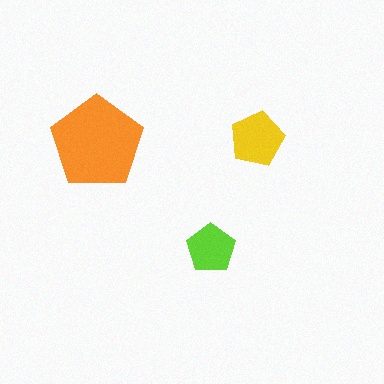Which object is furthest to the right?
The yellow pentagon is rightmost.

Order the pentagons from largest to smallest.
the orange one, the yellow one, the lime one.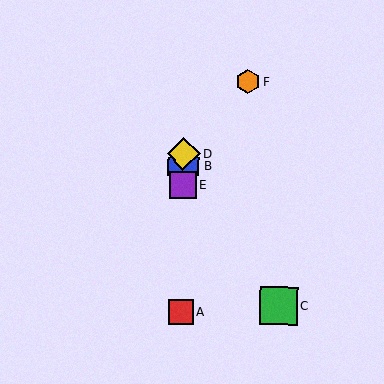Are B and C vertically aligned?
No, B is at x≈183 and C is at x≈279.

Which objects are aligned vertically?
Objects A, B, D, E are aligned vertically.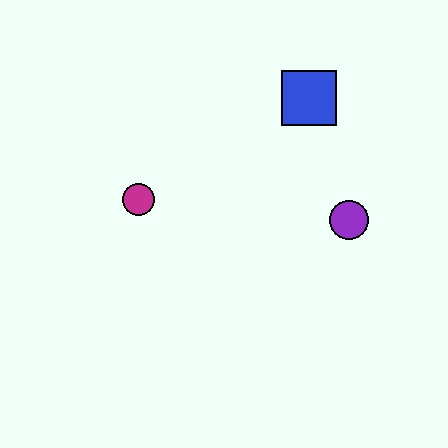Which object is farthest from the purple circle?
The magenta circle is farthest from the purple circle.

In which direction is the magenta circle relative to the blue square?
The magenta circle is to the left of the blue square.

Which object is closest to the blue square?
The purple circle is closest to the blue square.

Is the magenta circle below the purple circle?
No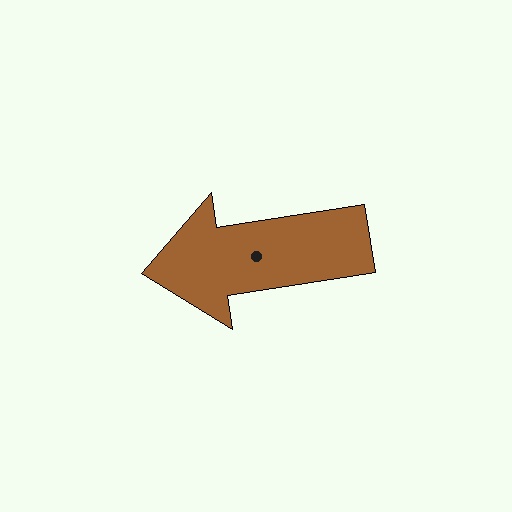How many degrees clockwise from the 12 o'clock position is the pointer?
Approximately 261 degrees.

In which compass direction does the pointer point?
West.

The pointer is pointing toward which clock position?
Roughly 9 o'clock.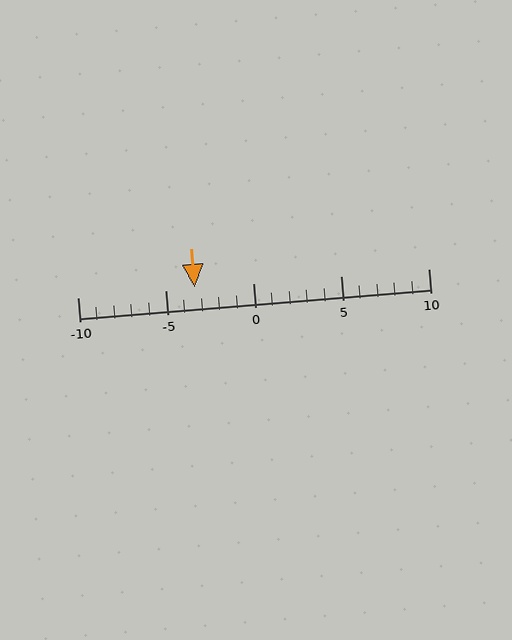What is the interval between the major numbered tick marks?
The major tick marks are spaced 5 units apart.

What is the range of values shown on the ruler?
The ruler shows values from -10 to 10.